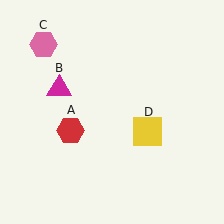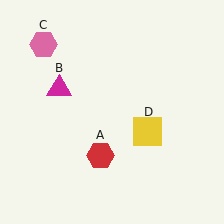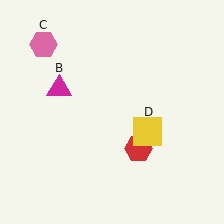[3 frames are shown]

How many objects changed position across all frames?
1 object changed position: red hexagon (object A).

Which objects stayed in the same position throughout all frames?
Magenta triangle (object B) and pink hexagon (object C) and yellow square (object D) remained stationary.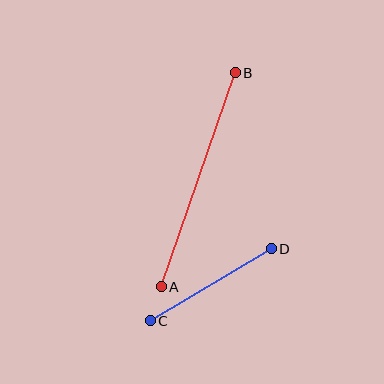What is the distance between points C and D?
The distance is approximately 141 pixels.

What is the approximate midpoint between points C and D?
The midpoint is at approximately (211, 285) pixels.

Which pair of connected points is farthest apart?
Points A and B are farthest apart.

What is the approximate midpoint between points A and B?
The midpoint is at approximately (198, 180) pixels.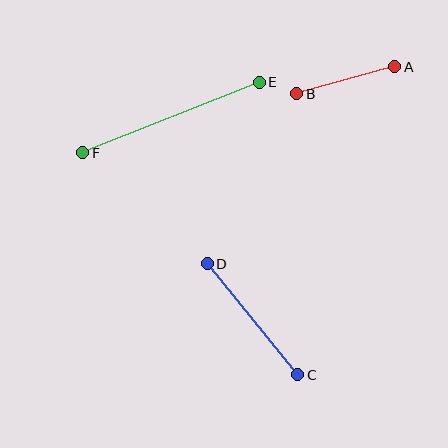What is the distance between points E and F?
The distance is approximately 190 pixels.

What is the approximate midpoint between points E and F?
The midpoint is at approximately (171, 117) pixels.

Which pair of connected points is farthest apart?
Points E and F are farthest apart.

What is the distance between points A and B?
The distance is approximately 102 pixels.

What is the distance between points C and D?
The distance is approximately 143 pixels.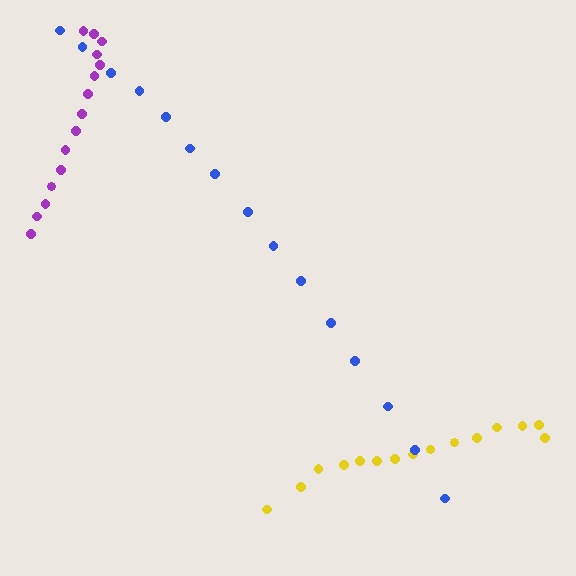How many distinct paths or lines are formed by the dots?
There are 3 distinct paths.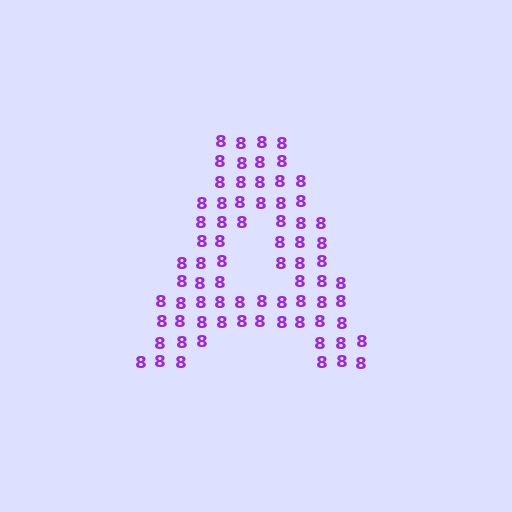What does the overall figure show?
The overall figure shows the letter A.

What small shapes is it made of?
It is made of small digit 8's.